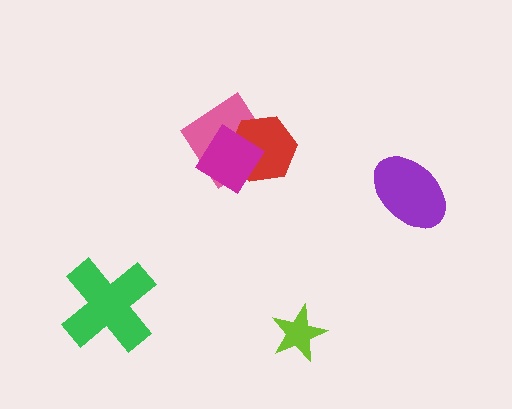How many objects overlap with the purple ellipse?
0 objects overlap with the purple ellipse.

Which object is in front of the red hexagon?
The magenta diamond is in front of the red hexagon.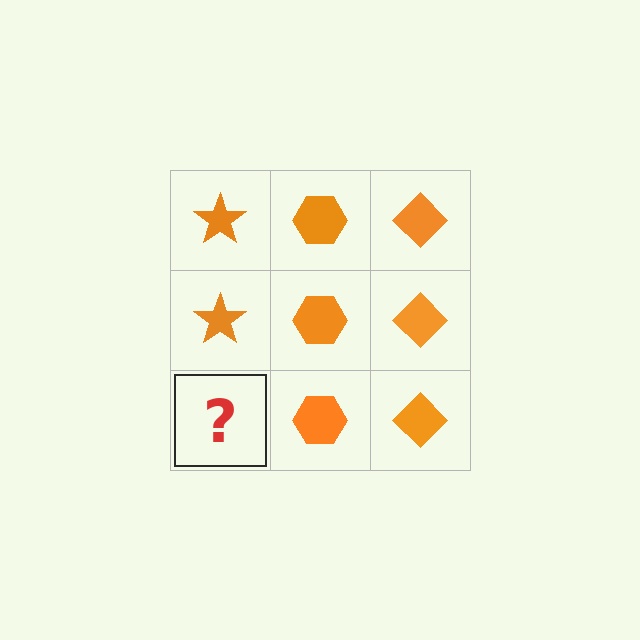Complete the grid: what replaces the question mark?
The question mark should be replaced with an orange star.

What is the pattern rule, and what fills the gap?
The rule is that each column has a consistent shape. The gap should be filled with an orange star.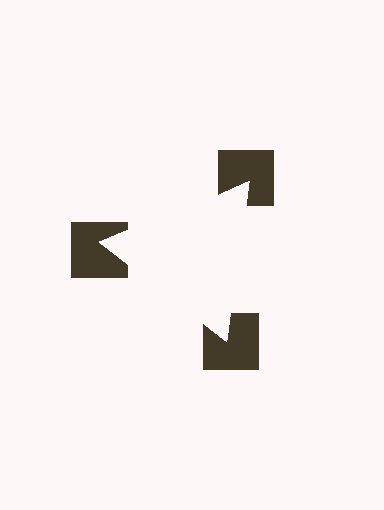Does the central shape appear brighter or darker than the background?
It typically appears slightly brighter than the background, even though no actual brightness change is drawn.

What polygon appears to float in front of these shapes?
An illusory triangle — its edges are inferred from the aligned wedge cuts in the notched squares, not physically drawn.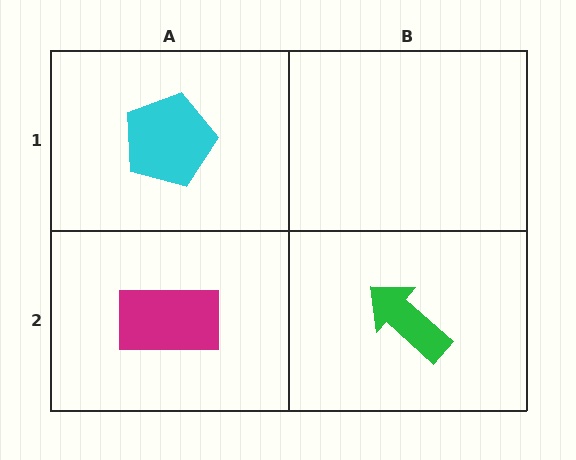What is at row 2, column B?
A green arrow.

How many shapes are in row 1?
1 shape.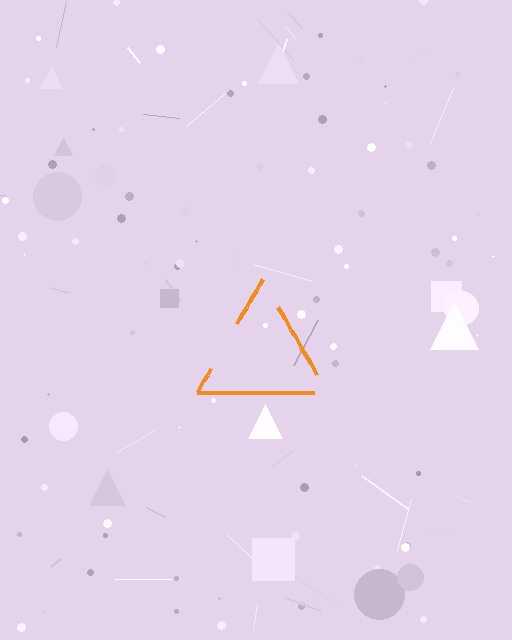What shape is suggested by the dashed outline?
The dashed outline suggests a triangle.